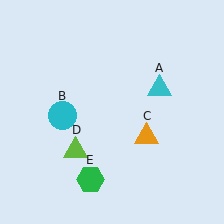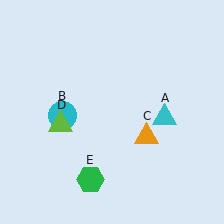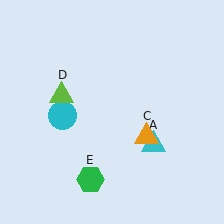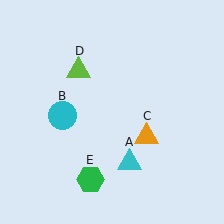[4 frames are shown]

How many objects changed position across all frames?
2 objects changed position: cyan triangle (object A), lime triangle (object D).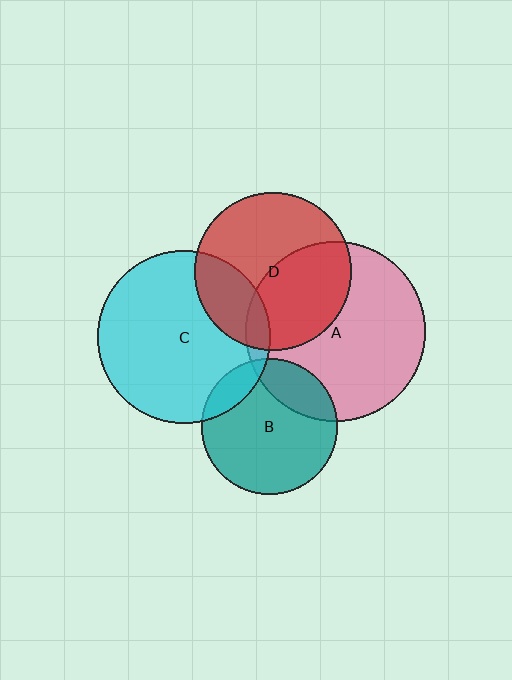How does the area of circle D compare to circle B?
Approximately 1.3 times.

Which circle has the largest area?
Circle A (pink).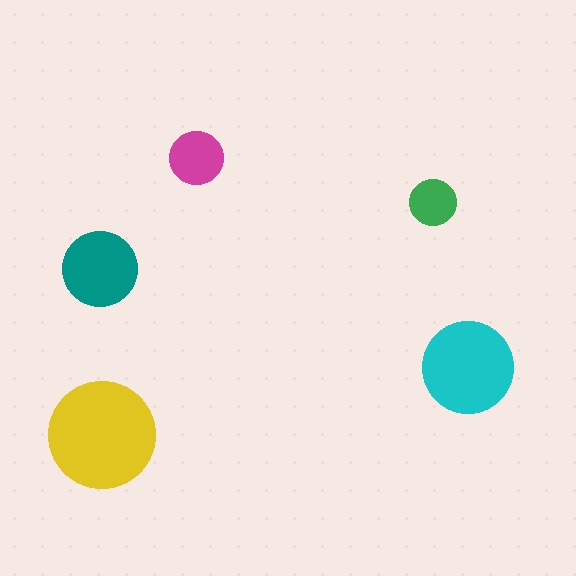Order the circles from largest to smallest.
the yellow one, the cyan one, the teal one, the magenta one, the green one.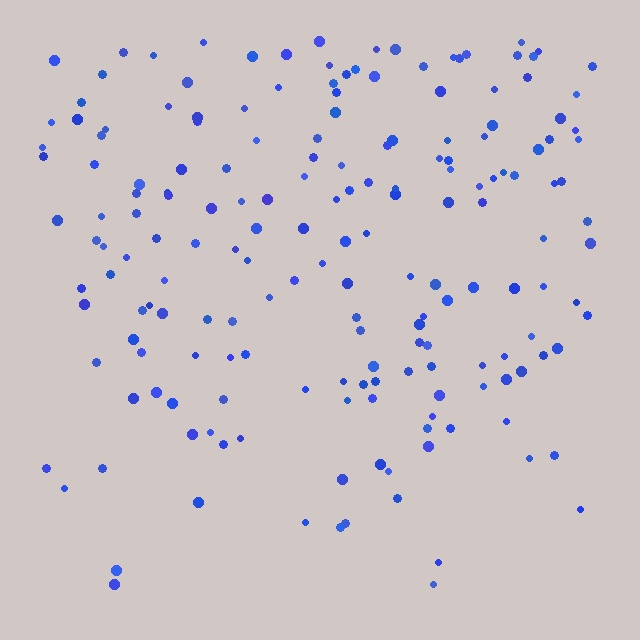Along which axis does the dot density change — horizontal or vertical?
Vertical.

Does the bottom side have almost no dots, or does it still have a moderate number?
Still a moderate number, just noticeably fewer than the top.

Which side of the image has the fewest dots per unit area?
The bottom.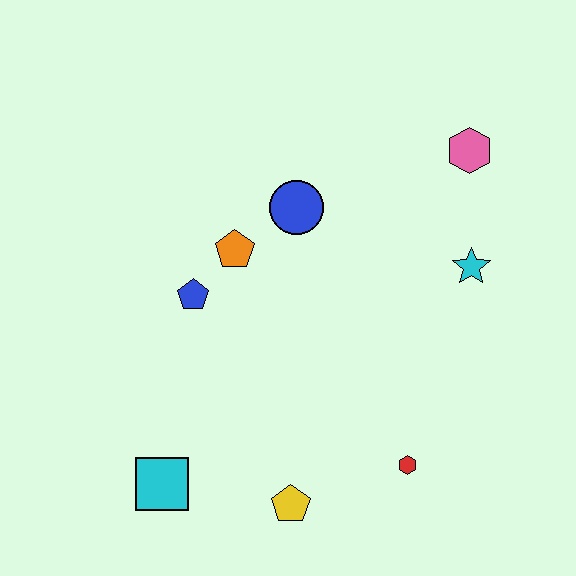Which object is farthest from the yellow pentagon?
The pink hexagon is farthest from the yellow pentagon.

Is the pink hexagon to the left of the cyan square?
No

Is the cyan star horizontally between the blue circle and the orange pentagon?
No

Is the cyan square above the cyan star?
No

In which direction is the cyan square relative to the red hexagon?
The cyan square is to the left of the red hexagon.